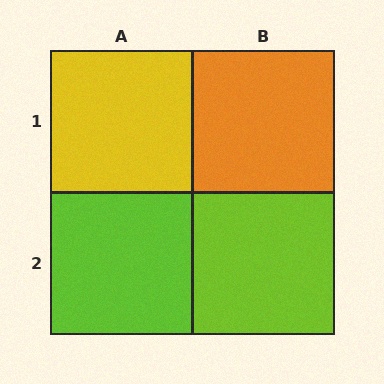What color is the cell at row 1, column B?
Orange.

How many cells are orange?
1 cell is orange.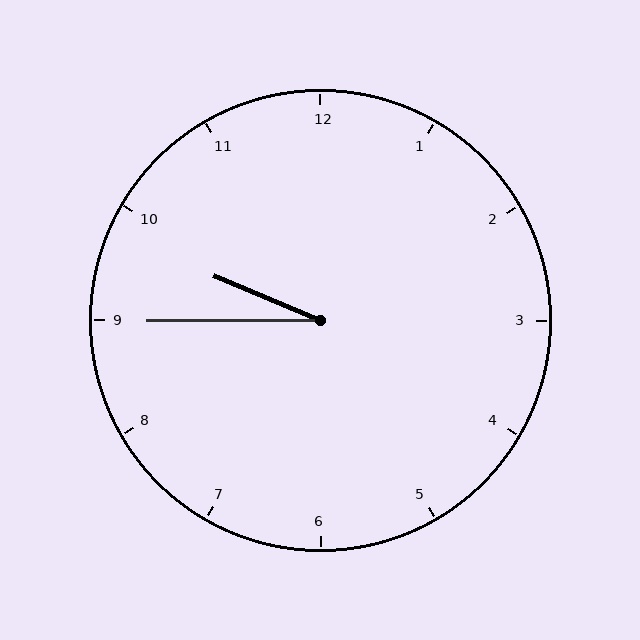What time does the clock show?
9:45.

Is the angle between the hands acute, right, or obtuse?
It is acute.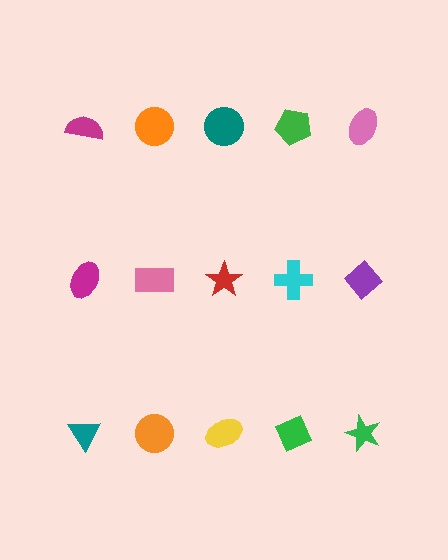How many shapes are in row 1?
5 shapes.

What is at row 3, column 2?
An orange circle.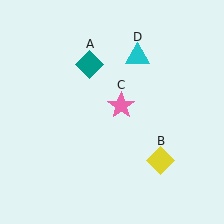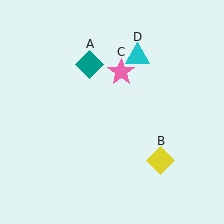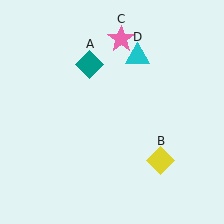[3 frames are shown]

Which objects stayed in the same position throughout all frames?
Teal diamond (object A) and yellow diamond (object B) and cyan triangle (object D) remained stationary.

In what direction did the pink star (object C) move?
The pink star (object C) moved up.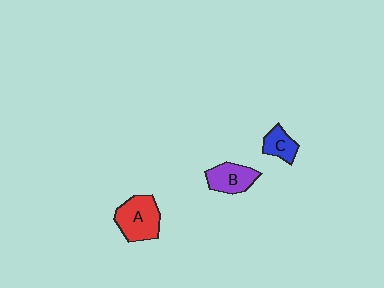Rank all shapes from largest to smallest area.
From largest to smallest: A (red), B (purple), C (blue).